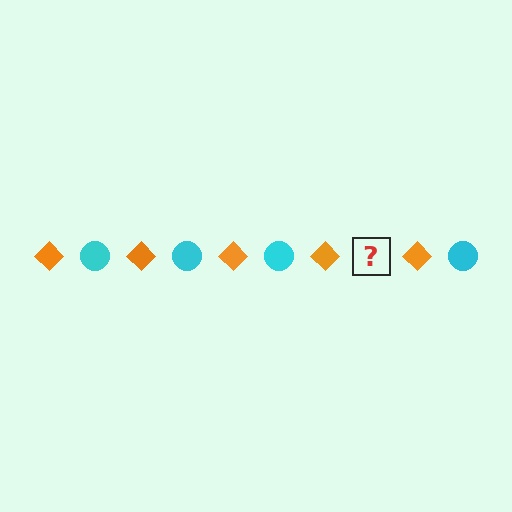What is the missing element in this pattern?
The missing element is a cyan circle.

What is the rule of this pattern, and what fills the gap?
The rule is that the pattern alternates between orange diamond and cyan circle. The gap should be filled with a cyan circle.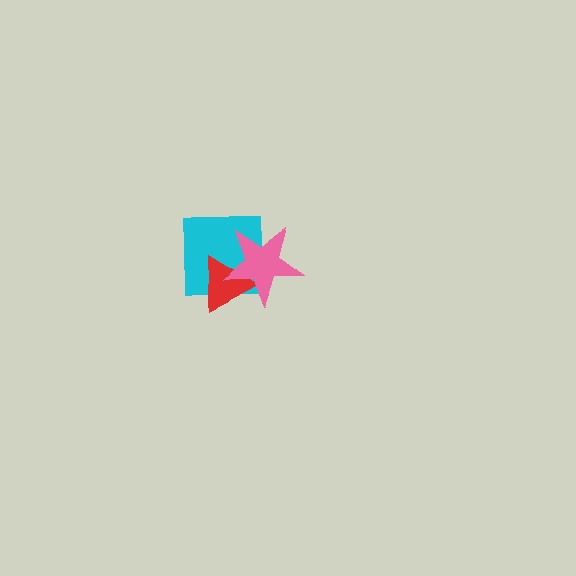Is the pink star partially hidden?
No, no other shape covers it.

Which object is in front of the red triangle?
The pink star is in front of the red triangle.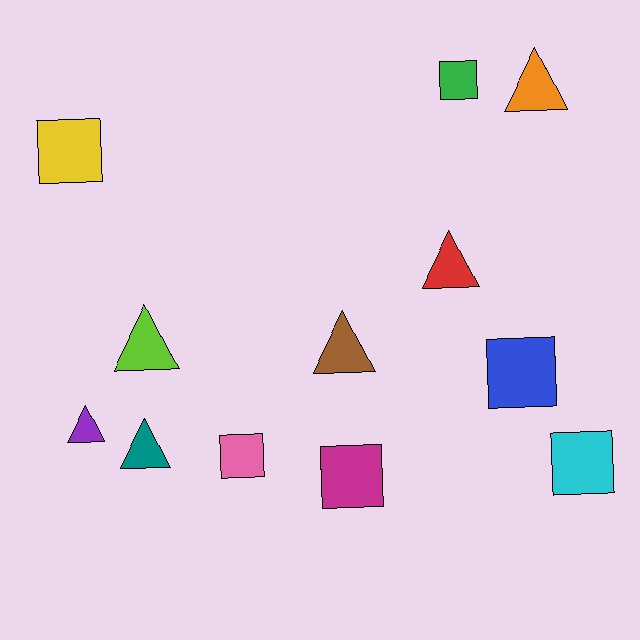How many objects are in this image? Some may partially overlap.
There are 12 objects.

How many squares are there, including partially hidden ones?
There are 6 squares.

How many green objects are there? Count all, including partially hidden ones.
There is 1 green object.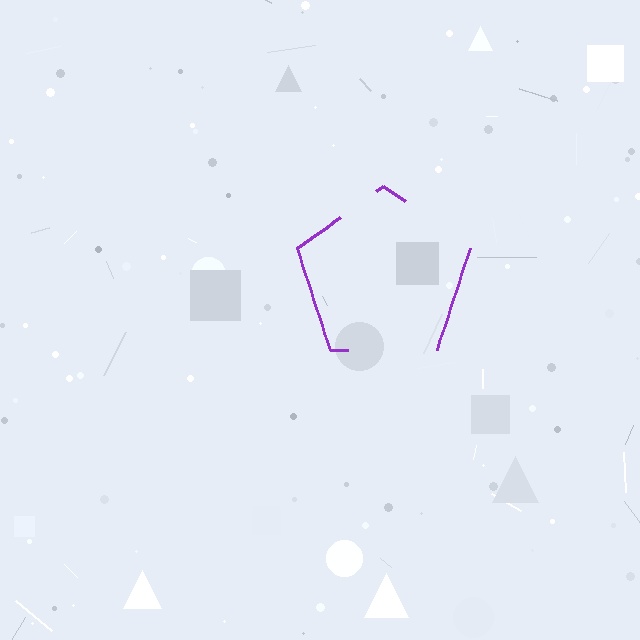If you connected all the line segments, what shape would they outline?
They would outline a pentagon.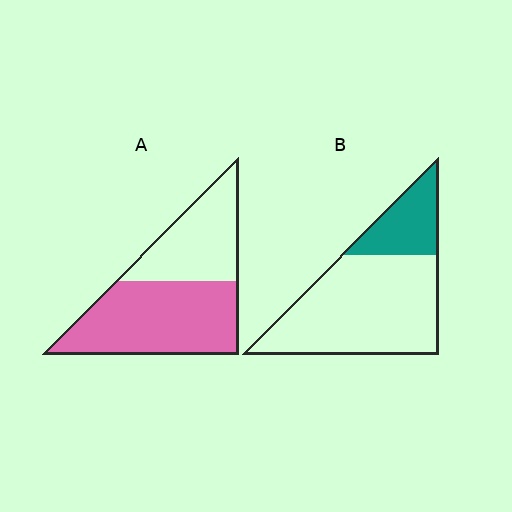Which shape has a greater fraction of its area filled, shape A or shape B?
Shape A.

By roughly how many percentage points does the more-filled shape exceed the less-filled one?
By roughly 35 percentage points (A over B).